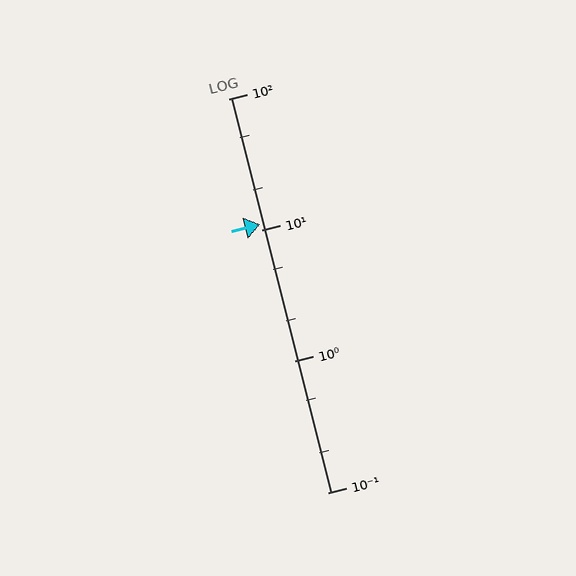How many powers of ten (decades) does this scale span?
The scale spans 3 decades, from 0.1 to 100.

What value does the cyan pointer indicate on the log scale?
The pointer indicates approximately 11.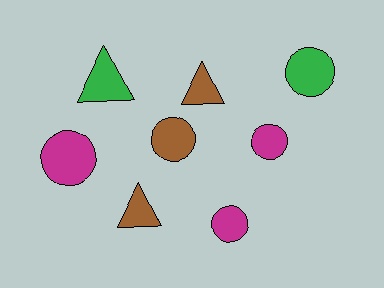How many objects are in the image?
There are 8 objects.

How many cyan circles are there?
There are no cyan circles.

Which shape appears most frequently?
Circle, with 5 objects.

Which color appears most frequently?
Brown, with 3 objects.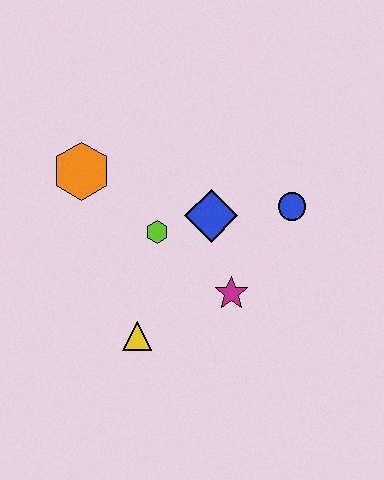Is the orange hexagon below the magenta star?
No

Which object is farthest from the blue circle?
The orange hexagon is farthest from the blue circle.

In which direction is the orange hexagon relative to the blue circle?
The orange hexagon is to the left of the blue circle.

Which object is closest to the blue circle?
The blue diamond is closest to the blue circle.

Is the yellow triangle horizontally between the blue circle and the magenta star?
No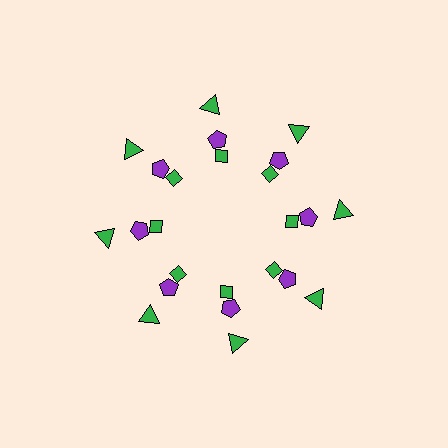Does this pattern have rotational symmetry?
Yes, this pattern has 8-fold rotational symmetry. It looks the same after rotating 45 degrees around the center.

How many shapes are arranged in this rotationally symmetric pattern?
There are 24 shapes, arranged in 8 groups of 3.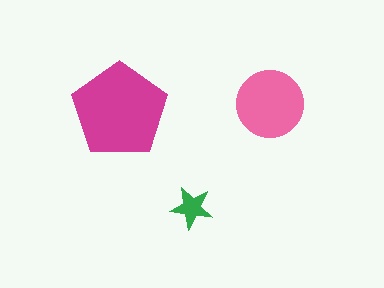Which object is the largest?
The magenta pentagon.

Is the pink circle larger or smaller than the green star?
Larger.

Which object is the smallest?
The green star.